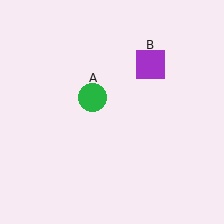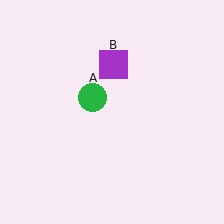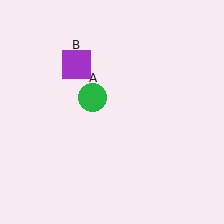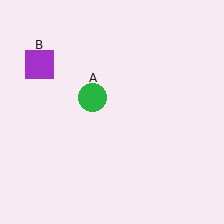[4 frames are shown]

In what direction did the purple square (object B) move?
The purple square (object B) moved left.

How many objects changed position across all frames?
1 object changed position: purple square (object B).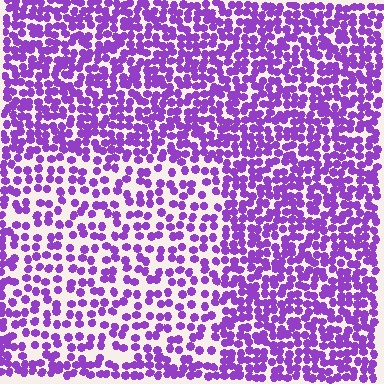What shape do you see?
I see a rectangle.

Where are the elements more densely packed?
The elements are more densely packed outside the rectangle boundary.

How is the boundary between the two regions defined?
The boundary is defined by a change in element density (approximately 1.8x ratio). All elements are the same color, size, and shape.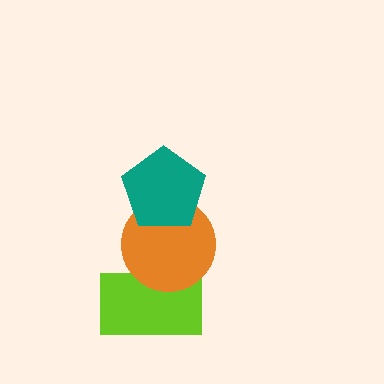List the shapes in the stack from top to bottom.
From top to bottom: the teal pentagon, the orange circle, the lime rectangle.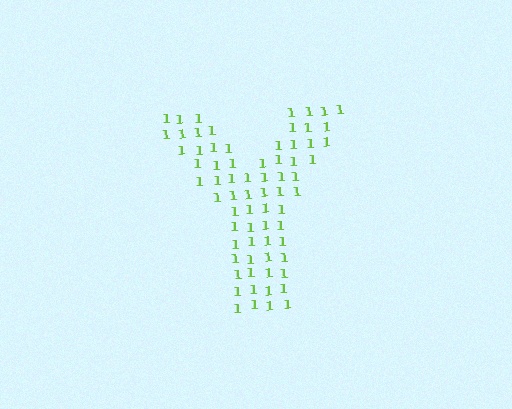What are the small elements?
The small elements are digit 1's.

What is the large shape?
The large shape is the letter Y.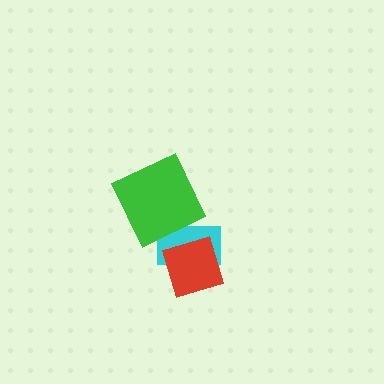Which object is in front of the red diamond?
The green diamond is in front of the red diamond.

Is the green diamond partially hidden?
No, no other shape covers it.